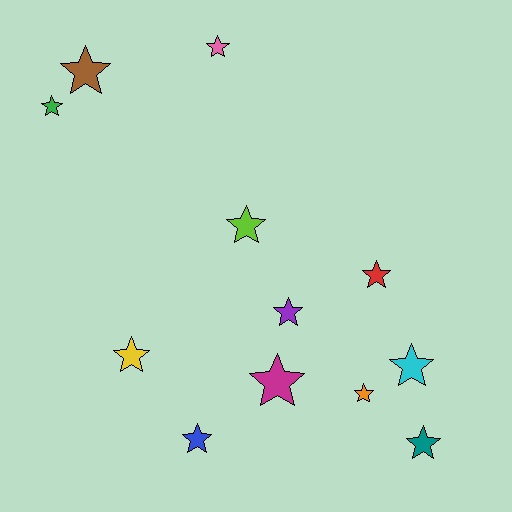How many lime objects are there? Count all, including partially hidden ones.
There is 1 lime object.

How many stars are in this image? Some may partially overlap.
There are 12 stars.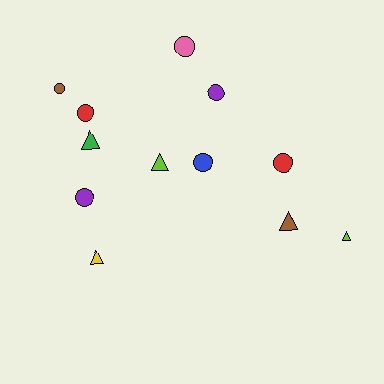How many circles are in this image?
There are 7 circles.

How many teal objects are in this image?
There are no teal objects.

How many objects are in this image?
There are 12 objects.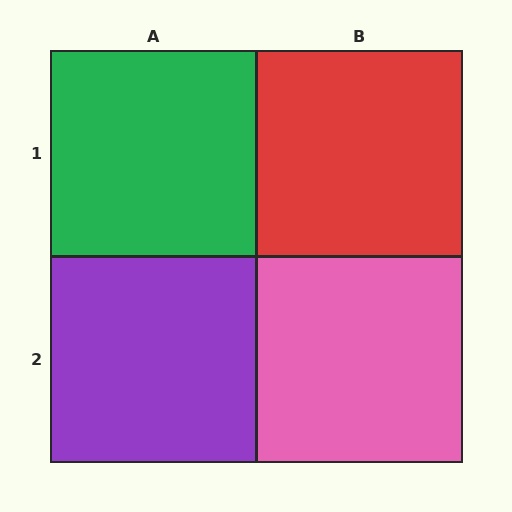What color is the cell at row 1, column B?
Red.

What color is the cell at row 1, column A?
Green.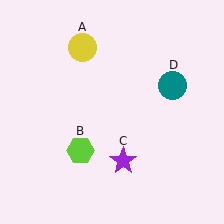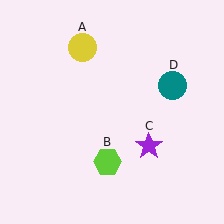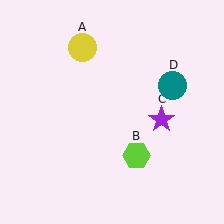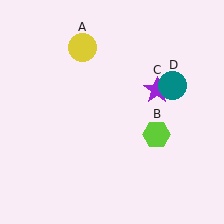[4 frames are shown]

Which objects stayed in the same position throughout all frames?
Yellow circle (object A) and teal circle (object D) remained stationary.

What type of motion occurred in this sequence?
The lime hexagon (object B), purple star (object C) rotated counterclockwise around the center of the scene.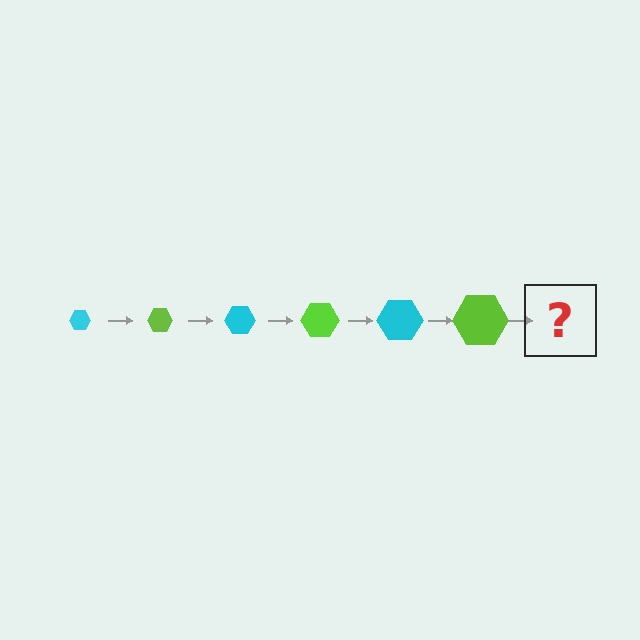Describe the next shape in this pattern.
It should be a cyan hexagon, larger than the previous one.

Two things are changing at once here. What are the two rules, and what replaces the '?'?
The two rules are that the hexagon grows larger each step and the color cycles through cyan and lime. The '?' should be a cyan hexagon, larger than the previous one.